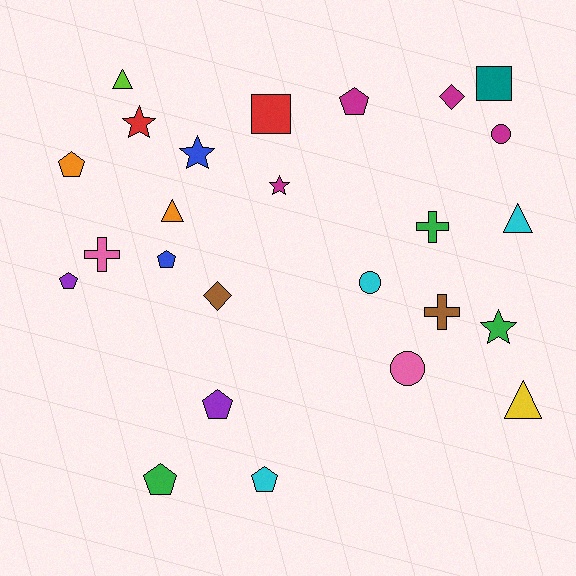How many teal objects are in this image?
There is 1 teal object.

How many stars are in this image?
There are 4 stars.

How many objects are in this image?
There are 25 objects.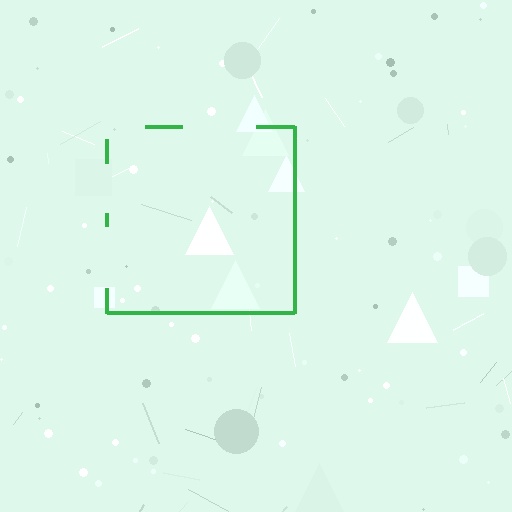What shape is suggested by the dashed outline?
The dashed outline suggests a square.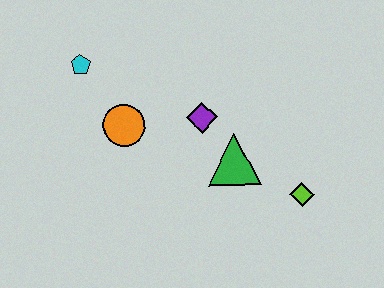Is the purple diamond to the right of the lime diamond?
No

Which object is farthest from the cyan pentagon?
The lime diamond is farthest from the cyan pentagon.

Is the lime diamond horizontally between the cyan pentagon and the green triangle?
No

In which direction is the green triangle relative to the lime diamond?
The green triangle is to the left of the lime diamond.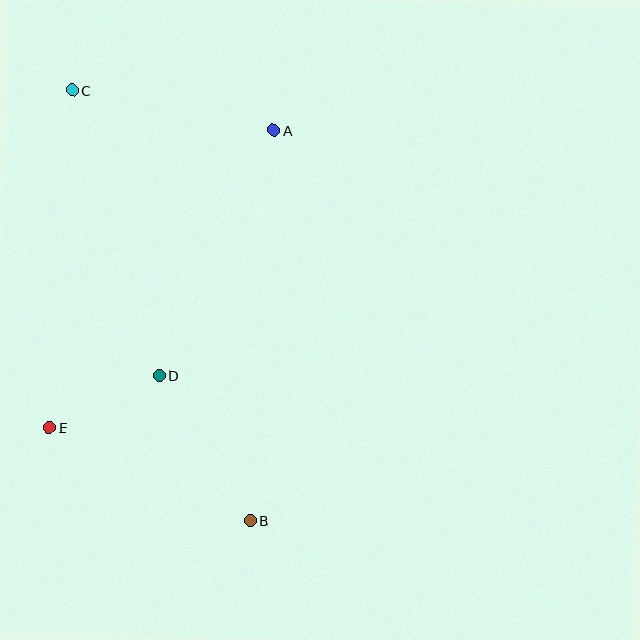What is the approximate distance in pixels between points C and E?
The distance between C and E is approximately 338 pixels.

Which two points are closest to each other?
Points D and E are closest to each other.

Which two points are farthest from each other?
Points B and C are farthest from each other.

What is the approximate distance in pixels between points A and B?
The distance between A and B is approximately 391 pixels.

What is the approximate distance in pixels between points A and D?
The distance between A and D is approximately 271 pixels.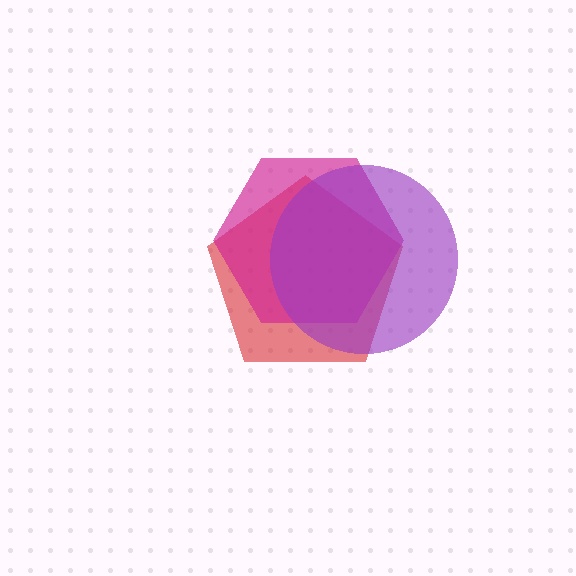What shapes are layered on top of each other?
The layered shapes are: a red pentagon, a magenta hexagon, a purple circle.